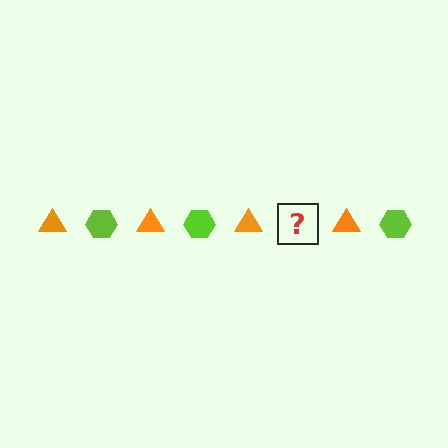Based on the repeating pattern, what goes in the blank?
The blank should be a lime hexagon.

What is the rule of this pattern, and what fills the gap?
The rule is that the pattern alternates between orange triangle and lime hexagon. The gap should be filled with a lime hexagon.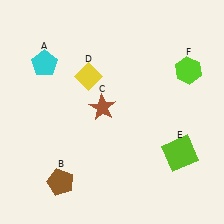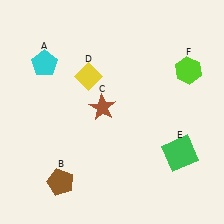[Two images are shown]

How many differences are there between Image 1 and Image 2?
There is 1 difference between the two images.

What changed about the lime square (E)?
In Image 1, E is lime. In Image 2, it changed to green.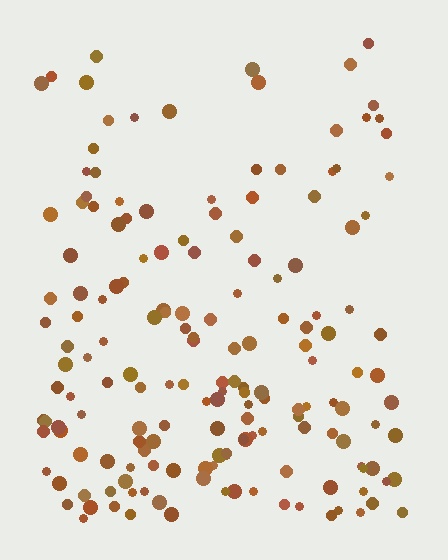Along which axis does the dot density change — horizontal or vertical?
Vertical.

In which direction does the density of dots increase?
From top to bottom, with the bottom side densest.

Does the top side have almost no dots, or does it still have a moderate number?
Still a moderate number, just noticeably fewer than the bottom.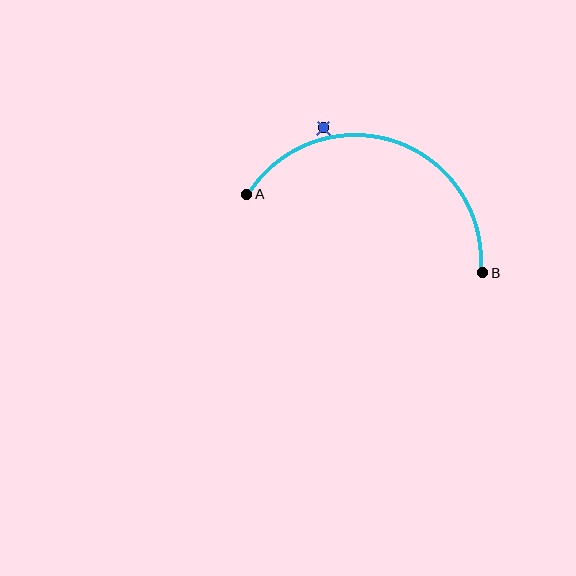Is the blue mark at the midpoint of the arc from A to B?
No — the blue mark does not lie on the arc at all. It sits slightly outside the curve.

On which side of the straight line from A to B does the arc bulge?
The arc bulges above the straight line connecting A and B.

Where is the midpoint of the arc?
The arc midpoint is the point on the curve farthest from the straight line joining A and B. It sits above that line.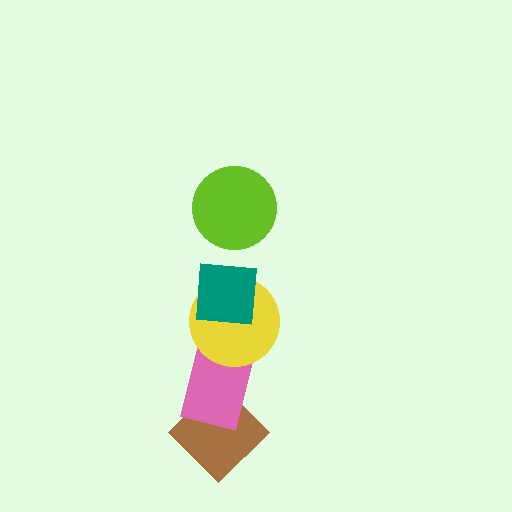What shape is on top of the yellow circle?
The teal square is on top of the yellow circle.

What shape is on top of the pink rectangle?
The yellow circle is on top of the pink rectangle.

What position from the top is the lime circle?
The lime circle is 1st from the top.